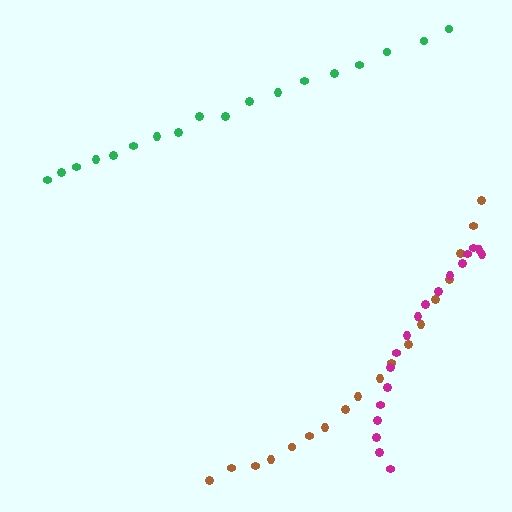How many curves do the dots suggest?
There are 3 distinct paths.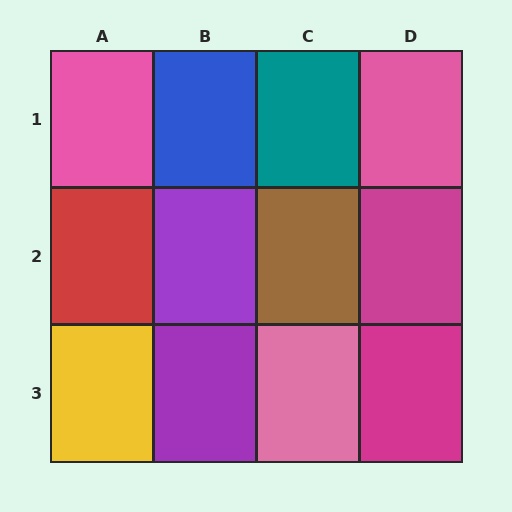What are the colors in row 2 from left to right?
Red, purple, brown, magenta.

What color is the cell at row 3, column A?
Yellow.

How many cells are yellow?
1 cell is yellow.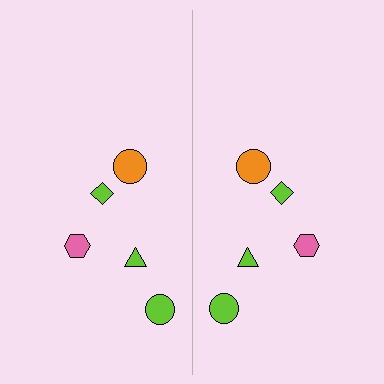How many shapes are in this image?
There are 10 shapes in this image.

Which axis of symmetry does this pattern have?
The pattern has a vertical axis of symmetry running through the center of the image.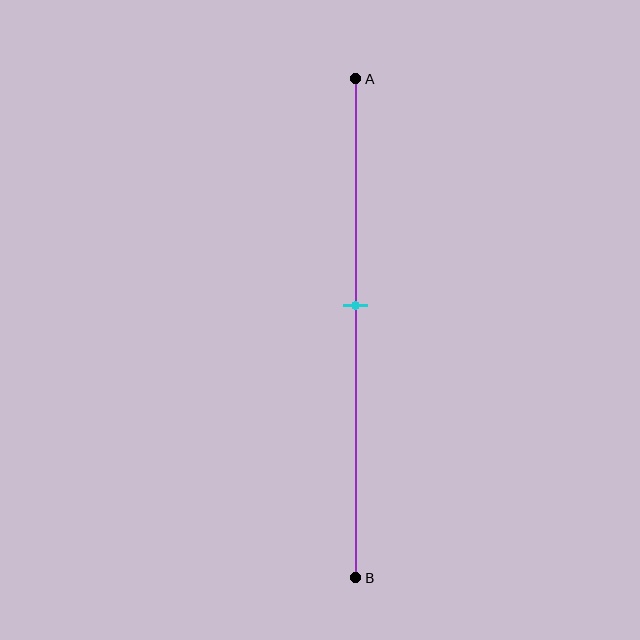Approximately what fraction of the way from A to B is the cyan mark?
The cyan mark is approximately 45% of the way from A to B.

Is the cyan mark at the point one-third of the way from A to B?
No, the mark is at about 45% from A, not at the 33% one-third point.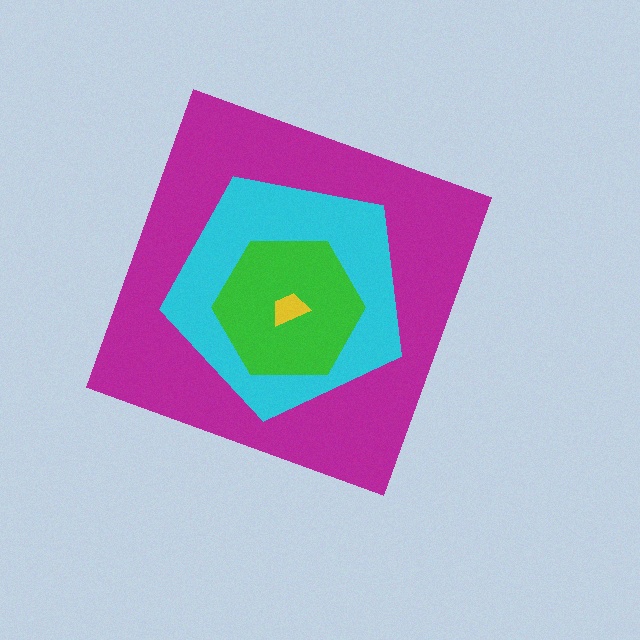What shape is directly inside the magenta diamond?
The cyan pentagon.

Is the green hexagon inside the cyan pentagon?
Yes.